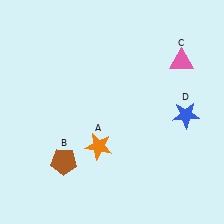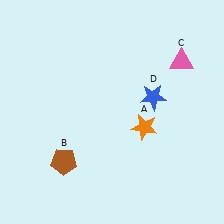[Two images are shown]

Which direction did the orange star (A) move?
The orange star (A) moved right.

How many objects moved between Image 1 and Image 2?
2 objects moved between the two images.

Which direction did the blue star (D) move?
The blue star (D) moved left.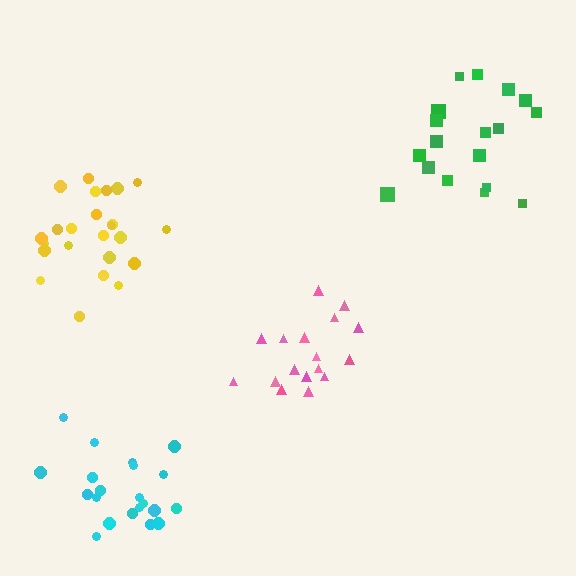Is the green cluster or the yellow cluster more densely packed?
Yellow.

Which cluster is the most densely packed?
Pink.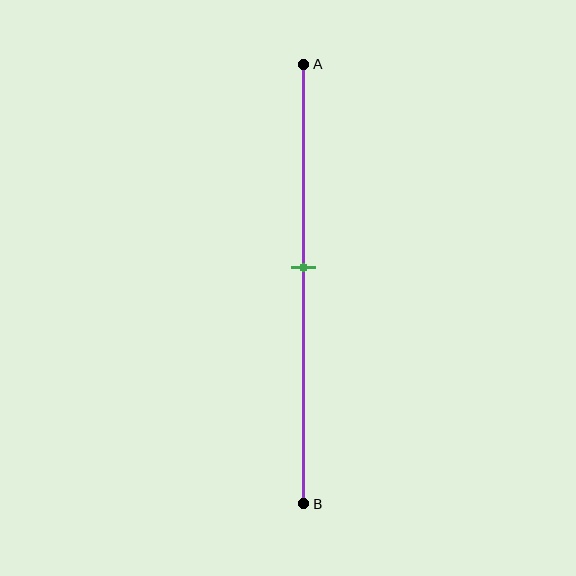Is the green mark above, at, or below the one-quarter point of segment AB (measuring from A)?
The green mark is below the one-quarter point of segment AB.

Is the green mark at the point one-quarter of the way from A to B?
No, the mark is at about 45% from A, not at the 25% one-quarter point.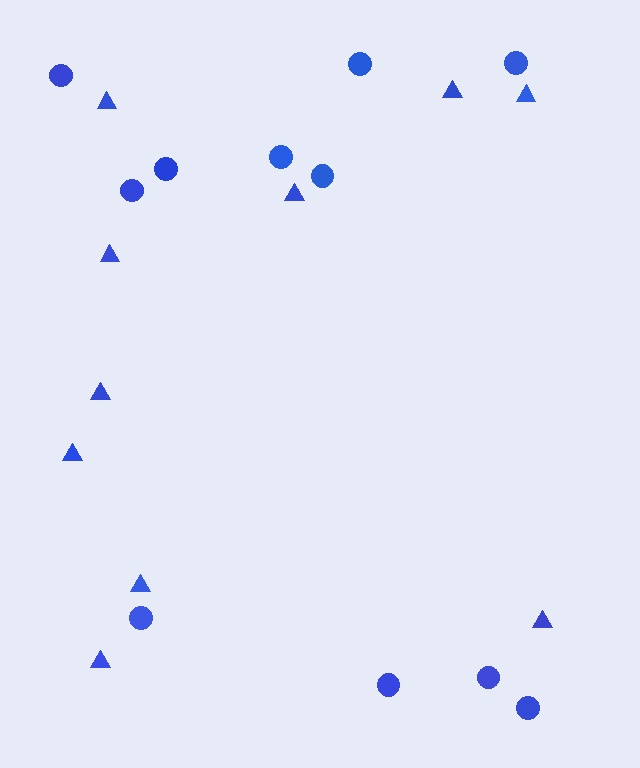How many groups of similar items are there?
There are 2 groups: one group of circles (11) and one group of triangles (10).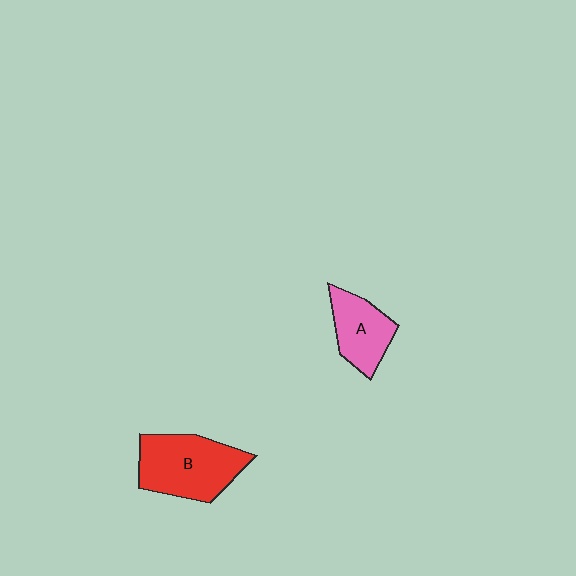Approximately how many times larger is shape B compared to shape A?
Approximately 1.5 times.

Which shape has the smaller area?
Shape A (pink).